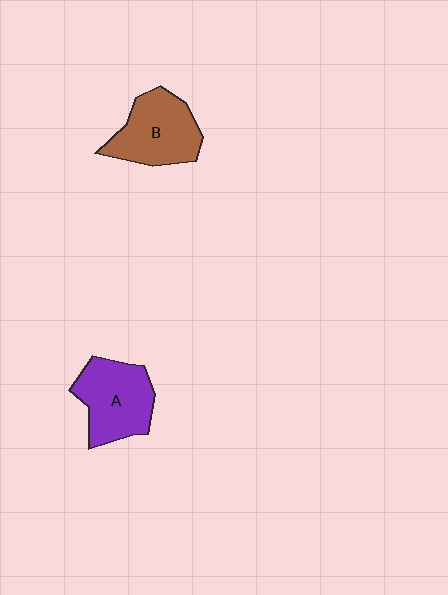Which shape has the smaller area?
Shape B (brown).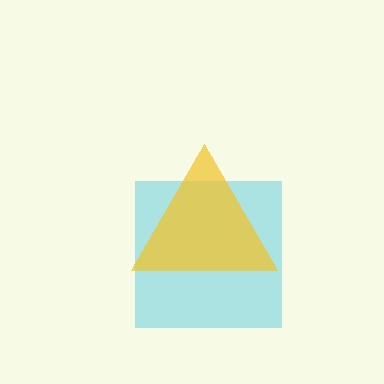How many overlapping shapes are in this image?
There are 2 overlapping shapes in the image.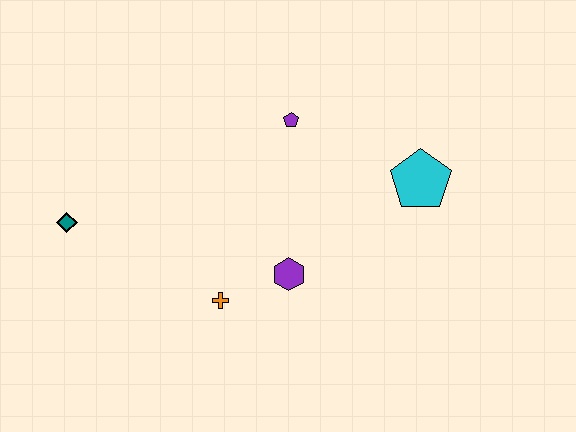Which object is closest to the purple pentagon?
The cyan pentagon is closest to the purple pentagon.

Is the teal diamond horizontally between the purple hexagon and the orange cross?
No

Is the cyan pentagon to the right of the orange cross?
Yes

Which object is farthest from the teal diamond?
The cyan pentagon is farthest from the teal diamond.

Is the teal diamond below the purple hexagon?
No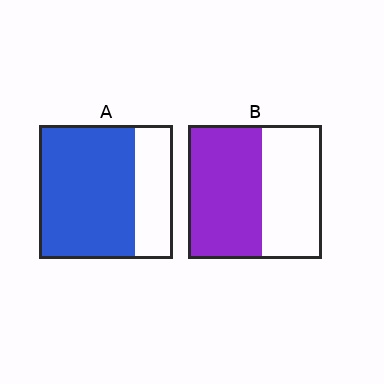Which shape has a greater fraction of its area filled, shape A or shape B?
Shape A.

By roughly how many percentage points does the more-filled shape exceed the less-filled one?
By roughly 15 percentage points (A over B).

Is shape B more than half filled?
Yes.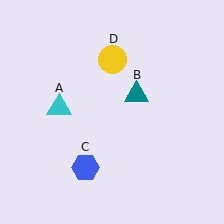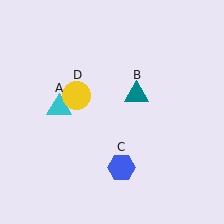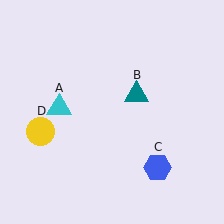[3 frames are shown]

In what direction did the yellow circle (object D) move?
The yellow circle (object D) moved down and to the left.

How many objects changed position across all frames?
2 objects changed position: blue hexagon (object C), yellow circle (object D).